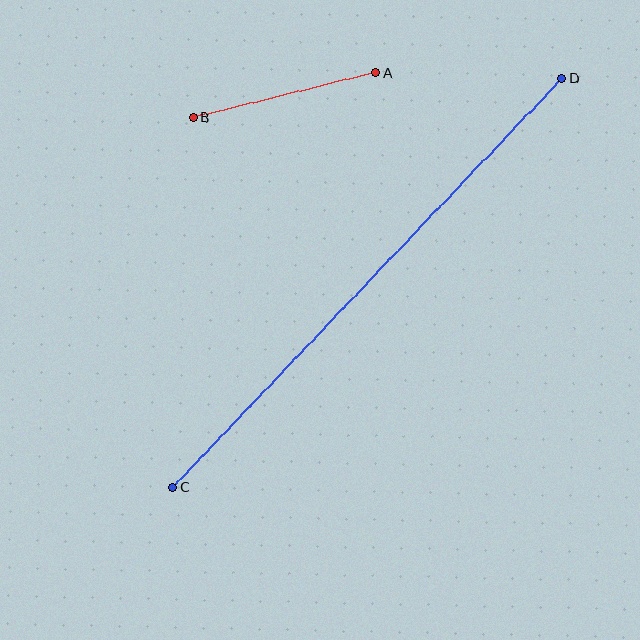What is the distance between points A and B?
The distance is approximately 188 pixels.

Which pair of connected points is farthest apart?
Points C and D are farthest apart.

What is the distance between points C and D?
The distance is approximately 564 pixels.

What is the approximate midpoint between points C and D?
The midpoint is at approximately (368, 283) pixels.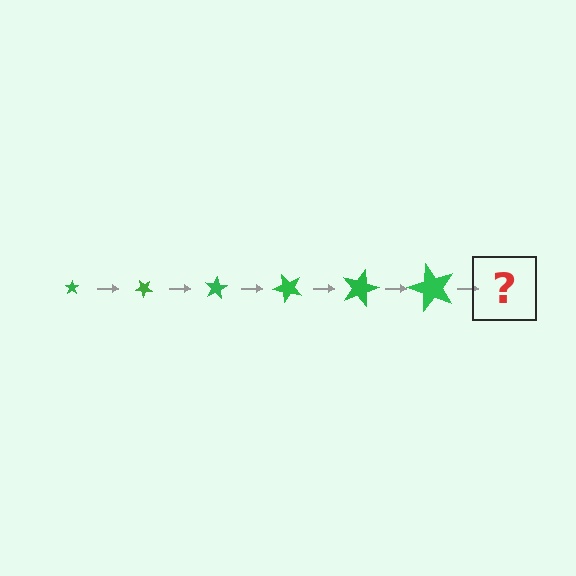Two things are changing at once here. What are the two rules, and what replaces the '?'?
The two rules are that the star grows larger each step and it rotates 40 degrees each step. The '?' should be a star, larger than the previous one and rotated 240 degrees from the start.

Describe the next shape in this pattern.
It should be a star, larger than the previous one and rotated 240 degrees from the start.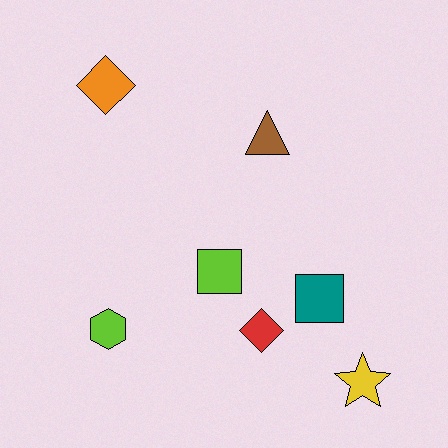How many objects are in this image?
There are 7 objects.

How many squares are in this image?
There are 2 squares.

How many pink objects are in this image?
There are no pink objects.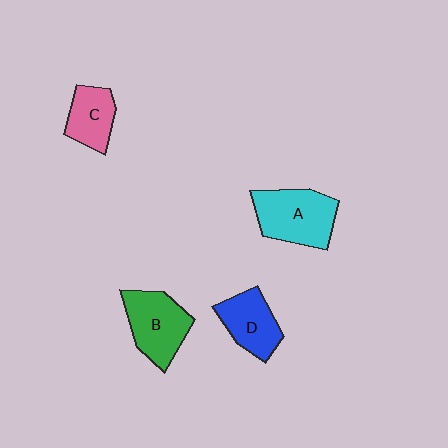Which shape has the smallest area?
Shape C (pink).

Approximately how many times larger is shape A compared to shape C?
Approximately 1.6 times.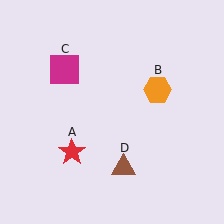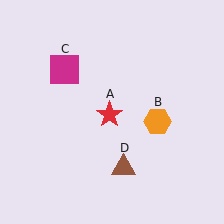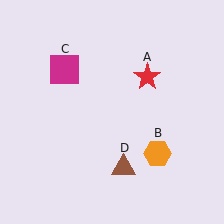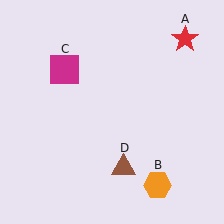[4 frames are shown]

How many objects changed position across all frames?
2 objects changed position: red star (object A), orange hexagon (object B).